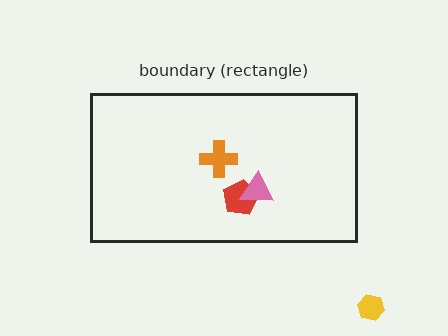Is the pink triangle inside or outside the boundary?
Inside.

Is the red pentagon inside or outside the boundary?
Inside.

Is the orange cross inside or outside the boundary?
Inside.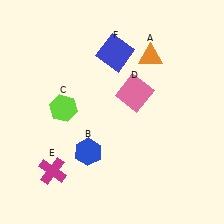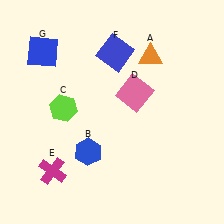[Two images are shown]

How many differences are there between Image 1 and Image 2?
There is 1 difference between the two images.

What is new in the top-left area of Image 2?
A blue square (G) was added in the top-left area of Image 2.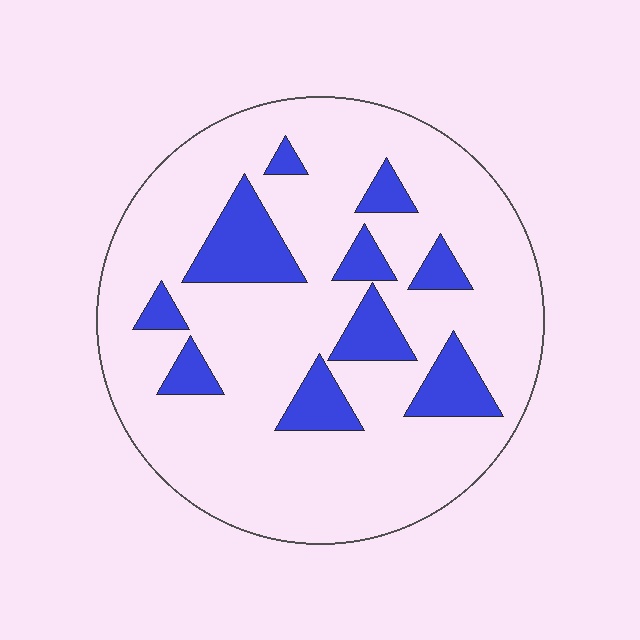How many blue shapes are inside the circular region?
10.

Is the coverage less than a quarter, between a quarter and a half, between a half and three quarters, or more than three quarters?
Less than a quarter.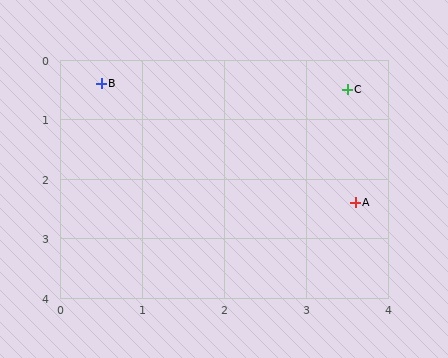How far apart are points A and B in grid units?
Points A and B are about 3.7 grid units apart.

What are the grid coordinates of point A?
Point A is at approximately (3.6, 2.4).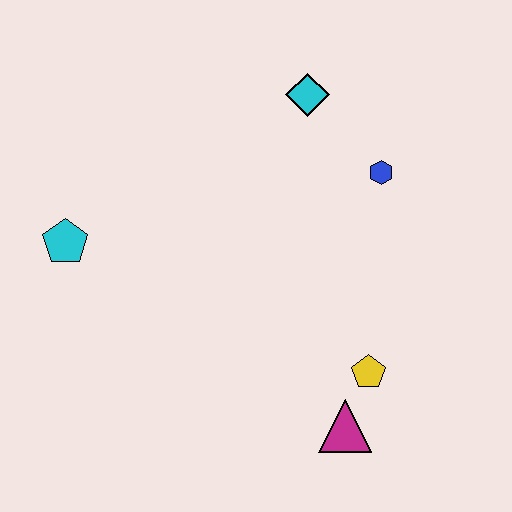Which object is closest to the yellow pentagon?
The magenta triangle is closest to the yellow pentagon.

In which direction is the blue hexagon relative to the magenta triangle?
The blue hexagon is above the magenta triangle.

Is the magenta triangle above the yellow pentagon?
No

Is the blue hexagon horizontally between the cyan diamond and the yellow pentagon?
No